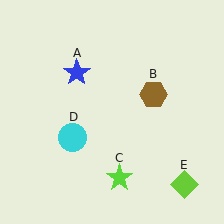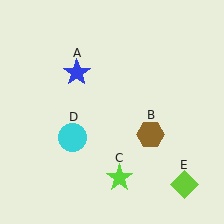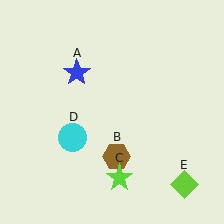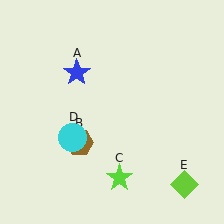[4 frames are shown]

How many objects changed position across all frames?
1 object changed position: brown hexagon (object B).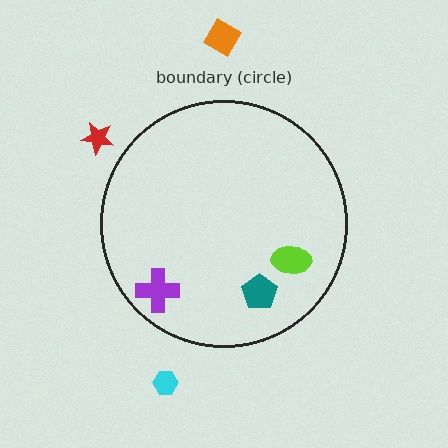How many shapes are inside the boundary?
3 inside, 3 outside.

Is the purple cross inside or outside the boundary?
Inside.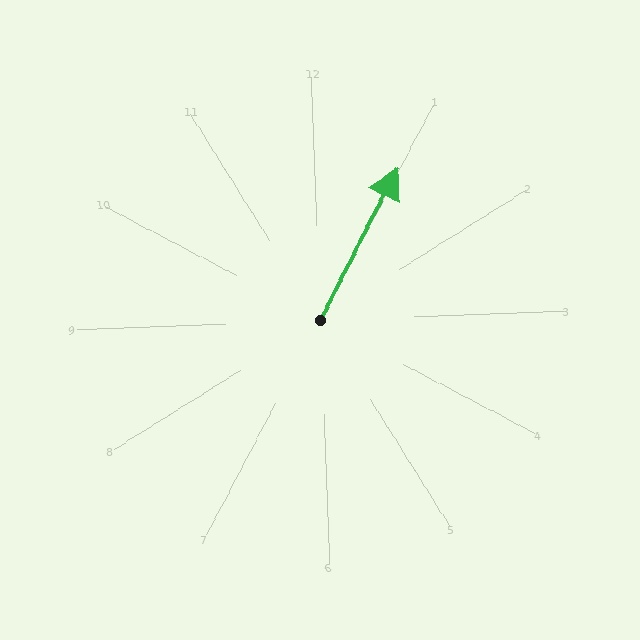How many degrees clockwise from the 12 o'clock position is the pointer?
Approximately 29 degrees.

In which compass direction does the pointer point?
Northeast.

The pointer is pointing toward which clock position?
Roughly 1 o'clock.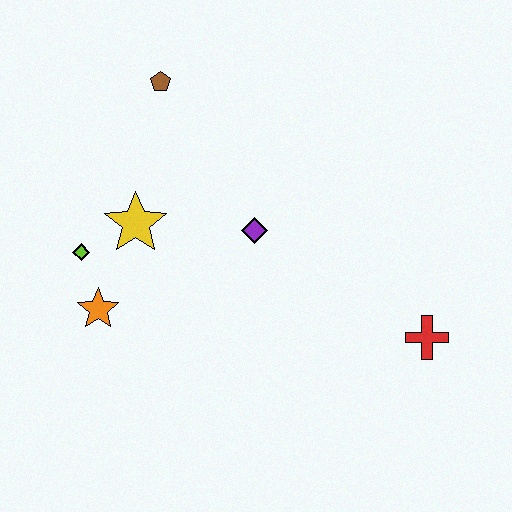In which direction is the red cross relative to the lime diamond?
The red cross is to the right of the lime diamond.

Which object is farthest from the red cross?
The brown pentagon is farthest from the red cross.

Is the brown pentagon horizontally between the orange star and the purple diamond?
Yes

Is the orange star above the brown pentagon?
No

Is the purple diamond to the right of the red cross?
No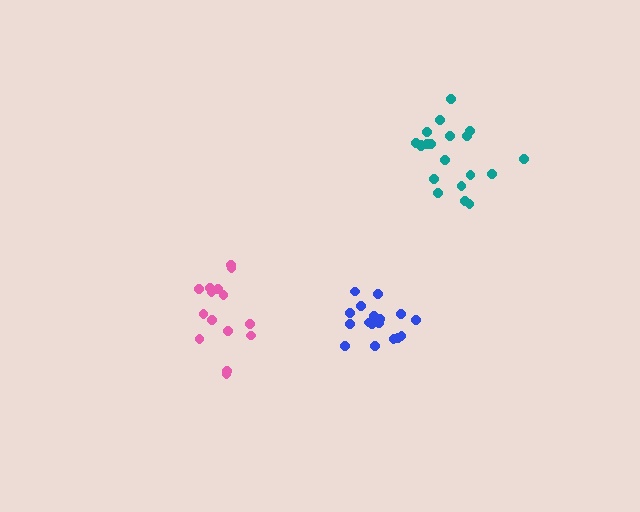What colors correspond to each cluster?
The clusters are colored: teal, pink, blue.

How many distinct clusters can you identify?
There are 3 distinct clusters.